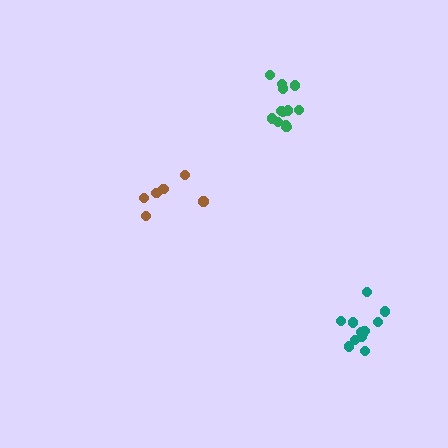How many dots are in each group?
Group 1: 12 dots, Group 2: 6 dots, Group 3: 12 dots (30 total).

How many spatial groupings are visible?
There are 3 spatial groupings.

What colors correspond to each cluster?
The clusters are colored: teal, brown, green.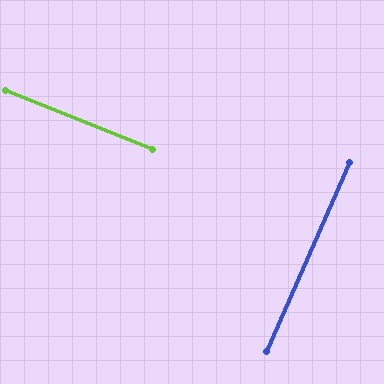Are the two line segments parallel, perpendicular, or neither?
Perpendicular — they meet at approximately 88°.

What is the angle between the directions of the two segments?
Approximately 88 degrees.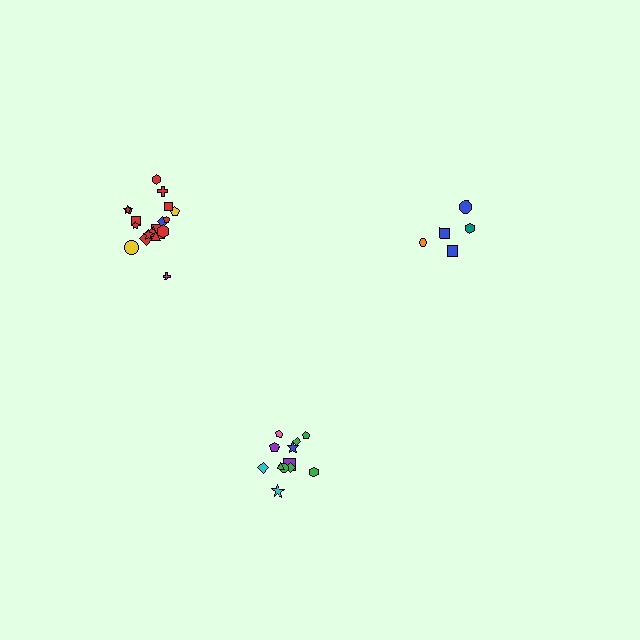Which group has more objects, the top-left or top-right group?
The top-left group.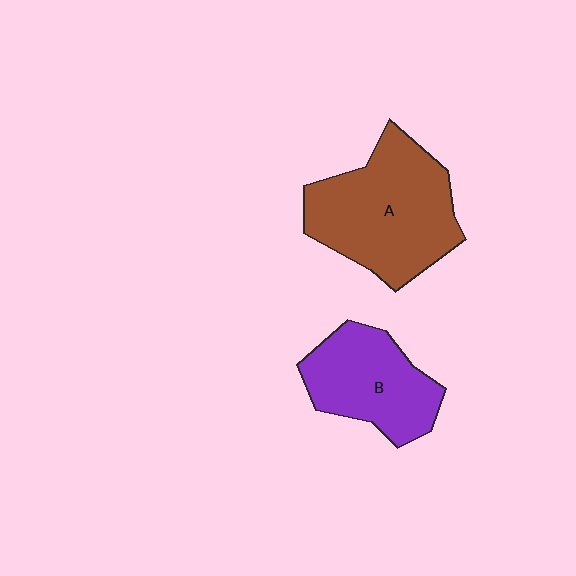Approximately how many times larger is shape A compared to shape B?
Approximately 1.4 times.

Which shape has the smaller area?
Shape B (purple).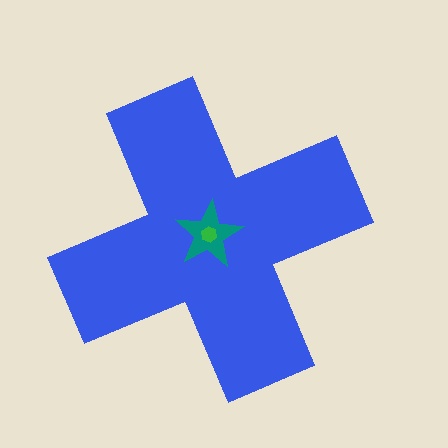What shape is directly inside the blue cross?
The teal star.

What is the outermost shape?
The blue cross.